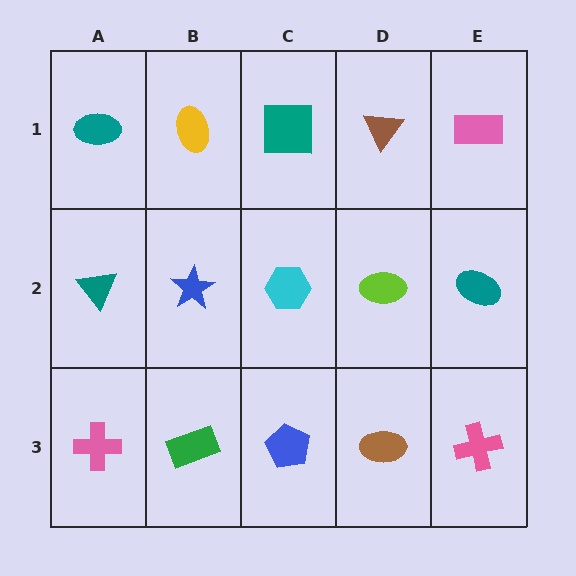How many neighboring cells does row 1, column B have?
3.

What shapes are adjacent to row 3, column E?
A teal ellipse (row 2, column E), a brown ellipse (row 3, column D).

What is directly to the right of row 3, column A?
A green rectangle.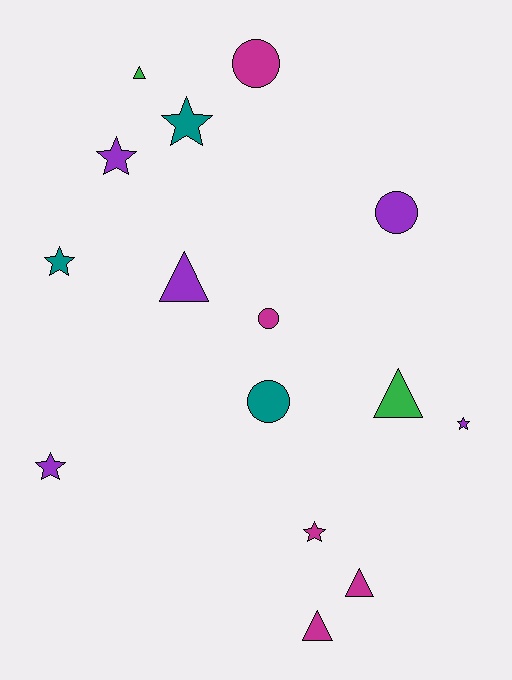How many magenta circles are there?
There are 2 magenta circles.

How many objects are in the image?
There are 15 objects.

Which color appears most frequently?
Magenta, with 5 objects.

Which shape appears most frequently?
Star, with 6 objects.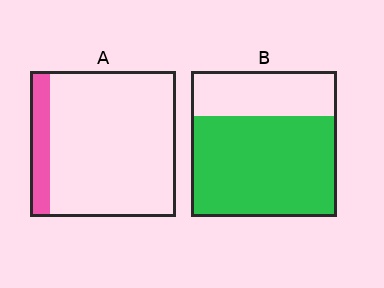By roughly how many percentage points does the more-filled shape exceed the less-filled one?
By roughly 55 percentage points (B over A).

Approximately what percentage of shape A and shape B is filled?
A is approximately 15% and B is approximately 70%.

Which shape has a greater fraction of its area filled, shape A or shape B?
Shape B.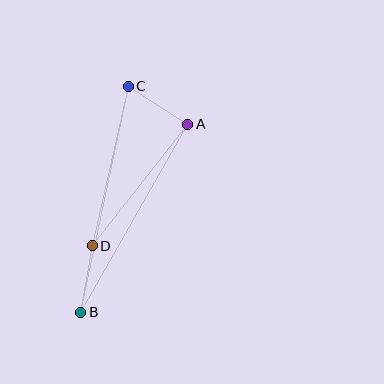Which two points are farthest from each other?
Points B and C are farthest from each other.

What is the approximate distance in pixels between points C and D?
The distance between C and D is approximately 164 pixels.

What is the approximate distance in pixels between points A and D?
The distance between A and D is approximately 154 pixels.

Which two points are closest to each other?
Points B and D are closest to each other.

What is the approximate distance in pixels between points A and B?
The distance between A and B is approximately 216 pixels.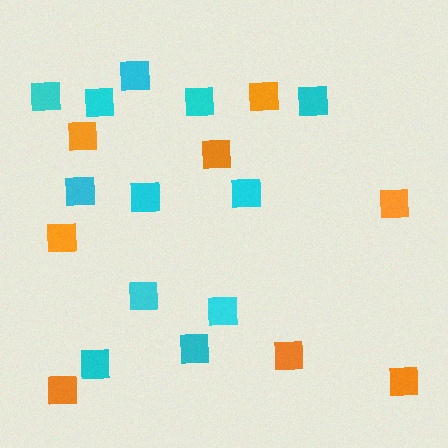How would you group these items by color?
There are 2 groups: one group of cyan squares (12) and one group of orange squares (8).